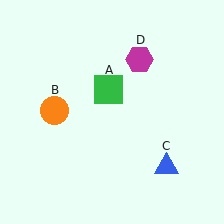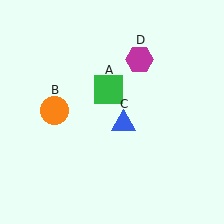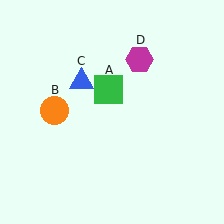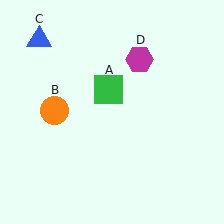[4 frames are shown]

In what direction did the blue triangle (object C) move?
The blue triangle (object C) moved up and to the left.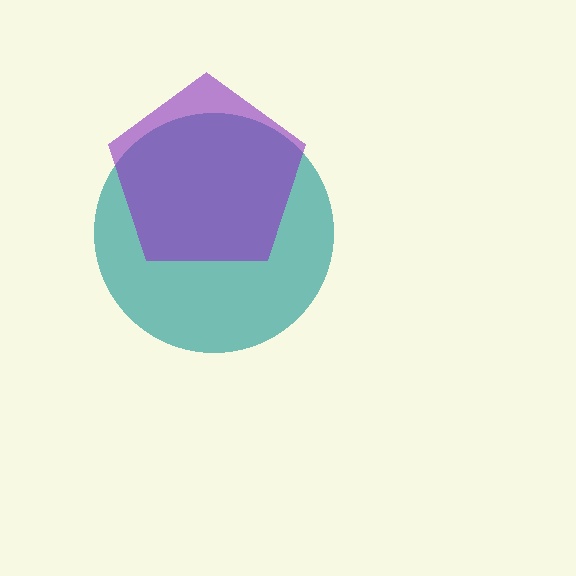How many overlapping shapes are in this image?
There are 2 overlapping shapes in the image.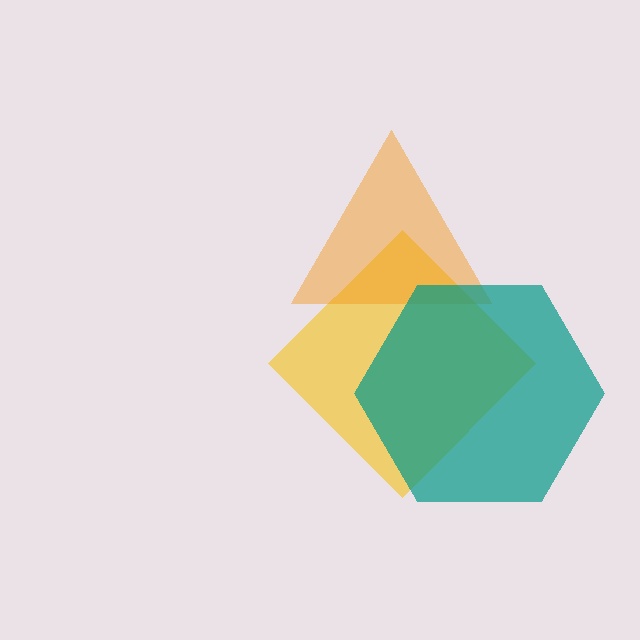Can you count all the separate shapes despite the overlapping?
Yes, there are 3 separate shapes.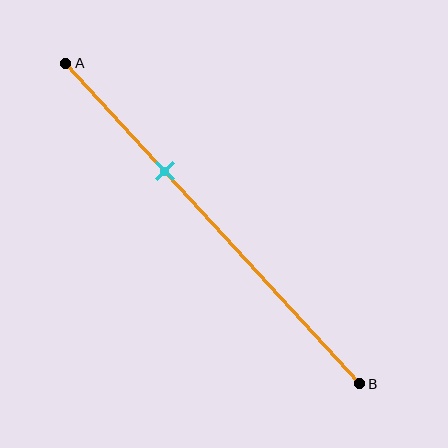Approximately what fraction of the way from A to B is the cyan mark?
The cyan mark is approximately 35% of the way from A to B.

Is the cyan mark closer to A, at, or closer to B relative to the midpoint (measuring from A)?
The cyan mark is closer to point A than the midpoint of segment AB.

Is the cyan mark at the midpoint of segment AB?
No, the mark is at about 35% from A, not at the 50% midpoint.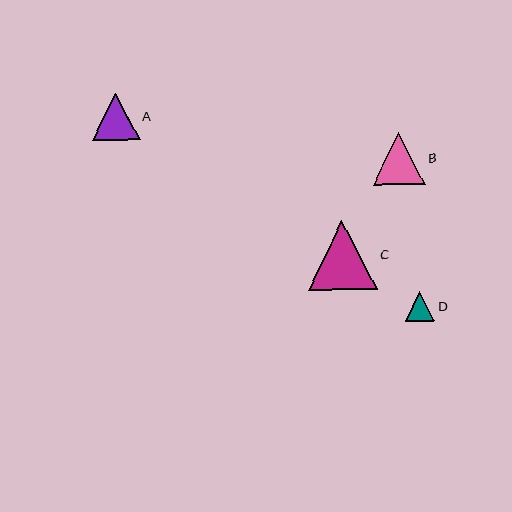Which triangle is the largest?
Triangle C is the largest with a size of approximately 69 pixels.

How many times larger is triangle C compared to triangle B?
Triangle C is approximately 1.3 times the size of triangle B.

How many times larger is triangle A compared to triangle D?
Triangle A is approximately 1.6 times the size of triangle D.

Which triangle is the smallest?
Triangle D is the smallest with a size of approximately 30 pixels.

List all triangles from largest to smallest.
From largest to smallest: C, B, A, D.